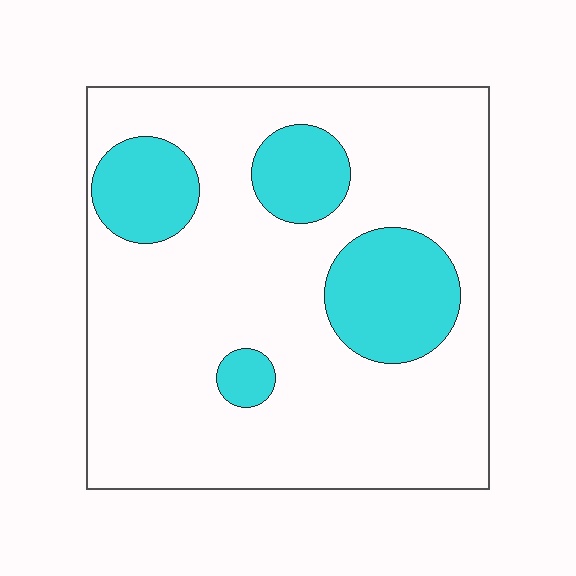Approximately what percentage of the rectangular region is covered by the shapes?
Approximately 20%.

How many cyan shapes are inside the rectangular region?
4.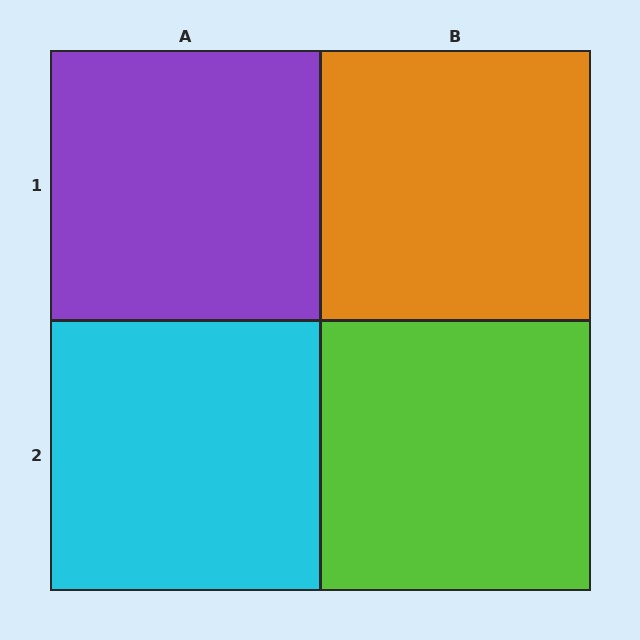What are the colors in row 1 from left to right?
Purple, orange.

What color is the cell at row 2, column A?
Cyan.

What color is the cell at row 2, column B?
Lime.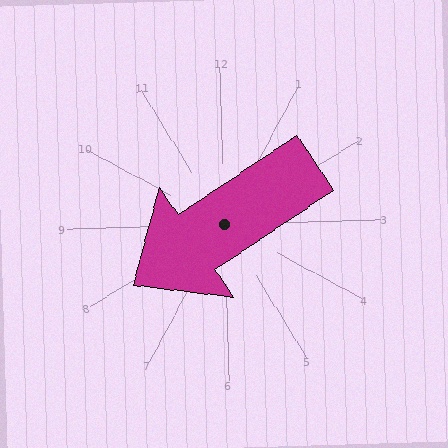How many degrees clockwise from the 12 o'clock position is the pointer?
Approximately 238 degrees.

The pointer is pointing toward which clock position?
Roughly 8 o'clock.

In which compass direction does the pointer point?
Southwest.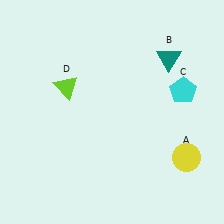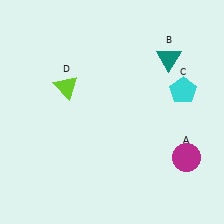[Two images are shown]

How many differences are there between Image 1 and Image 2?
There is 1 difference between the two images.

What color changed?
The circle (A) changed from yellow in Image 1 to magenta in Image 2.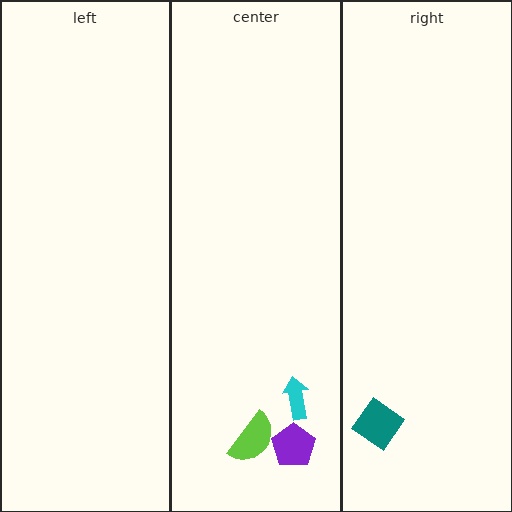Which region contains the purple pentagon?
The center region.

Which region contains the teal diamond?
The right region.